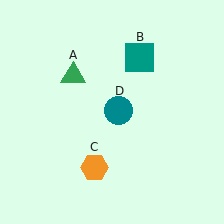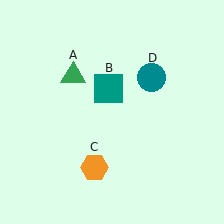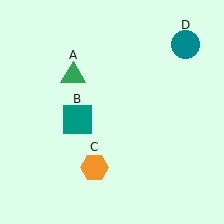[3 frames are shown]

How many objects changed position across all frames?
2 objects changed position: teal square (object B), teal circle (object D).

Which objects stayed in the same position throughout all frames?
Green triangle (object A) and orange hexagon (object C) remained stationary.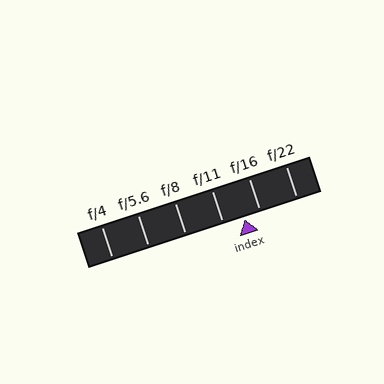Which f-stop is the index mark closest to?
The index mark is closest to f/16.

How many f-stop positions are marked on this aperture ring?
There are 6 f-stop positions marked.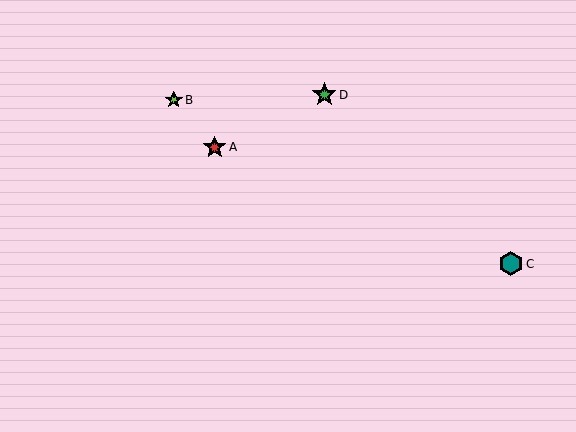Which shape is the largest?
The teal hexagon (labeled C) is the largest.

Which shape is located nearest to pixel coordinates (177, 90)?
The lime star (labeled B) at (174, 100) is nearest to that location.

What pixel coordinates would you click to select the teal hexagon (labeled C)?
Click at (511, 264) to select the teal hexagon C.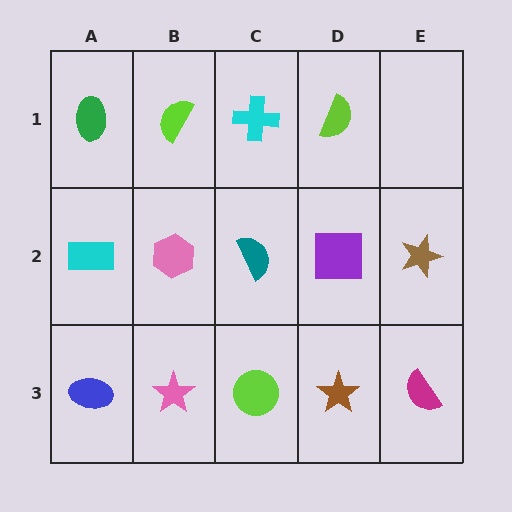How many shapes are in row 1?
4 shapes.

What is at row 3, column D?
A brown star.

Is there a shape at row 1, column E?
No, that cell is empty.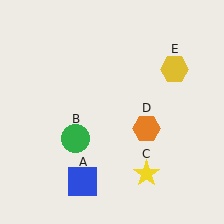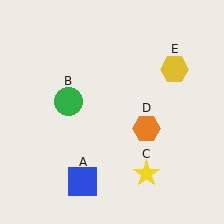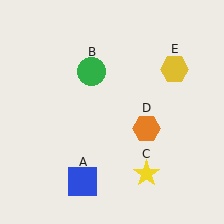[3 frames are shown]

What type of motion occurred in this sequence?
The green circle (object B) rotated clockwise around the center of the scene.